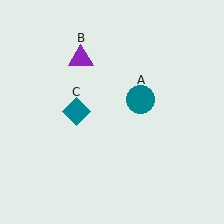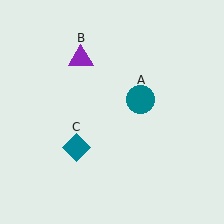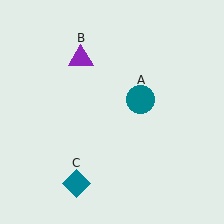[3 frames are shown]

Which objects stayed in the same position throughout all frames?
Teal circle (object A) and purple triangle (object B) remained stationary.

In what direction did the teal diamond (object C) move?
The teal diamond (object C) moved down.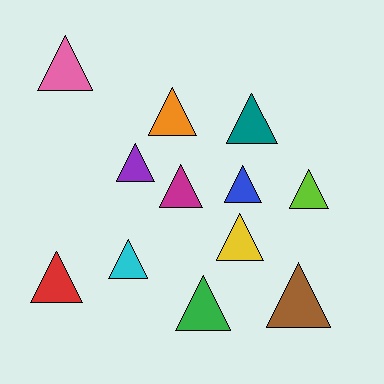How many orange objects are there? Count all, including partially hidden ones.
There is 1 orange object.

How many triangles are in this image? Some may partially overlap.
There are 12 triangles.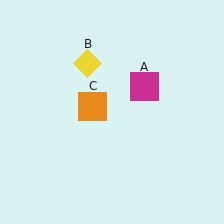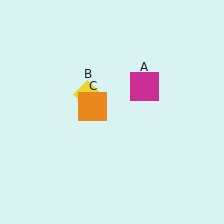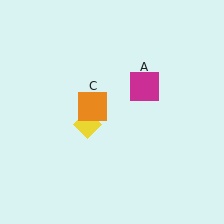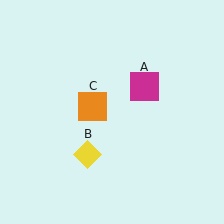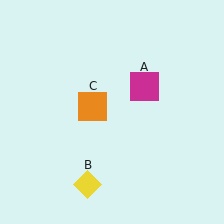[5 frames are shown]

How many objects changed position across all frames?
1 object changed position: yellow diamond (object B).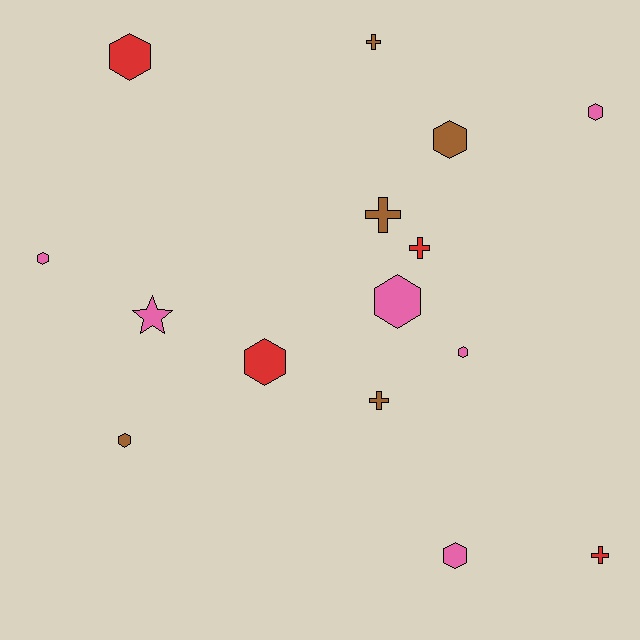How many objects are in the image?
There are 15 objects.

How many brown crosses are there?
There are 3 brown crosses.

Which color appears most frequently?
Pink, with 6 objects.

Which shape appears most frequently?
Hexagon, with 9 objects.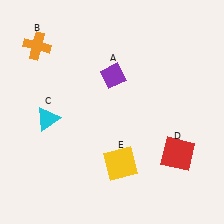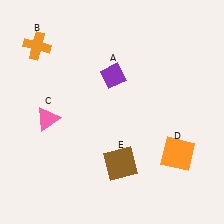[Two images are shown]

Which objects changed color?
C changed from cyan to pink. D changed from red to orange. E changed from yellow to brown.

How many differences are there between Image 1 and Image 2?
There are 3 differences between the two images.